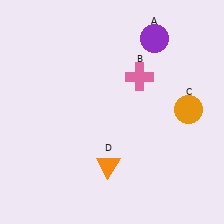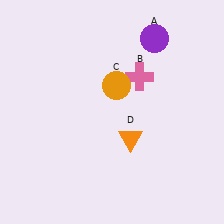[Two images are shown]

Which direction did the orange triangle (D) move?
The orange triangle (D) moved up.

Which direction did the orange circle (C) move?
The orange circle (C) moved left.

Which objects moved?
The objects that moved are: the orange circle (C), the orange triangle (D).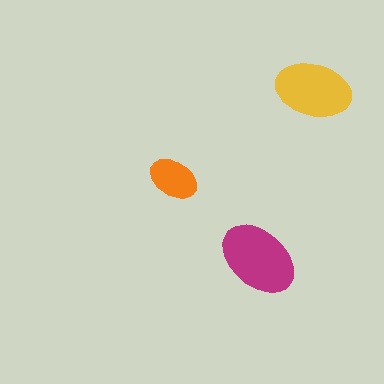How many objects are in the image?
There are 3 objects in the image.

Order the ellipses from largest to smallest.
the magenta one, the yellow one, the orange one.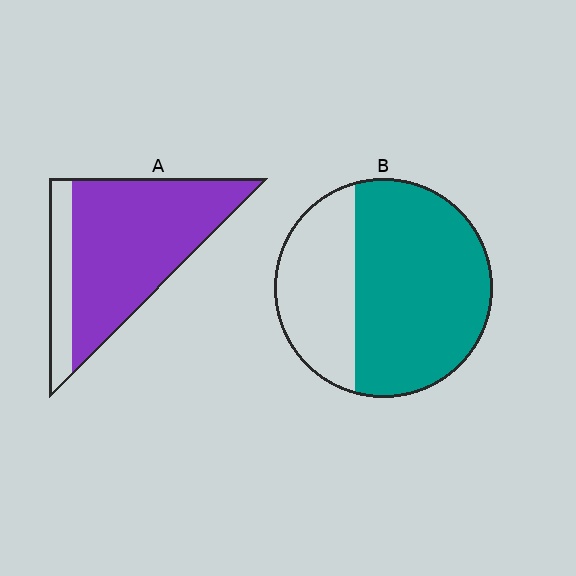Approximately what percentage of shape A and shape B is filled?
A is approximately 80% and B is approximately 65%.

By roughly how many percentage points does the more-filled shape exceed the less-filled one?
By roughly 15 percentage points (A over B).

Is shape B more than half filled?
Yes.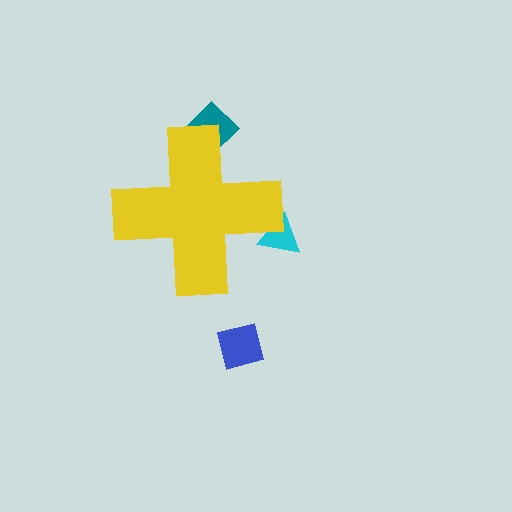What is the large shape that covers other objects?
A yellow cross.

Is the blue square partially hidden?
No, the blue square is fully visible.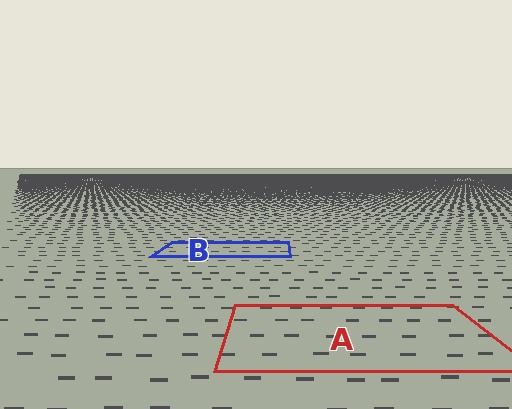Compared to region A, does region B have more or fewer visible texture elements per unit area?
Region B has more texture elements per unit area — they are packed more densely because it is farther away.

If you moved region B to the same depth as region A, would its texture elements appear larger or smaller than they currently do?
They would appear larger. At a closer depth, the same texture elements are projected at a bigger on-screen size.